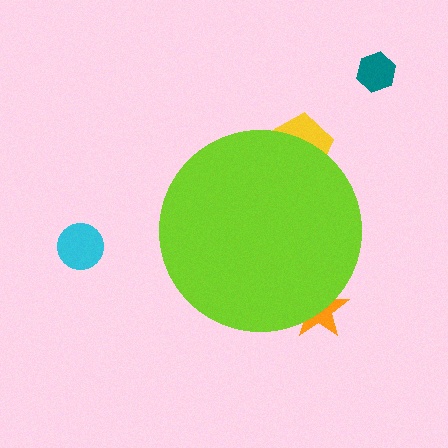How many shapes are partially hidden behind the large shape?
2 shapes are partially hidden.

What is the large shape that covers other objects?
A lime circle.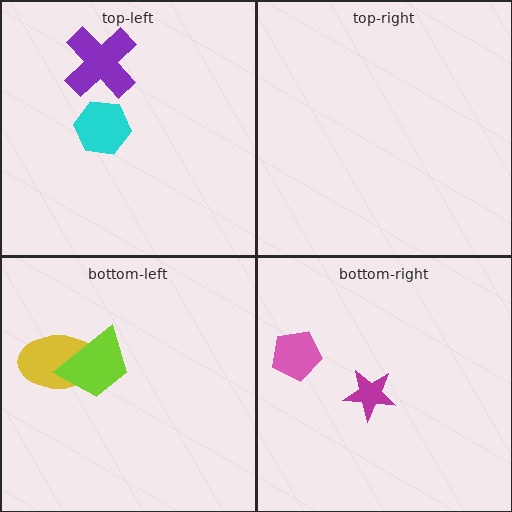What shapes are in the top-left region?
The cyan hexagon, the purple cross.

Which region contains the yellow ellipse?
The bottom-left region.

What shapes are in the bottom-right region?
The pink pentagon, the magenta star.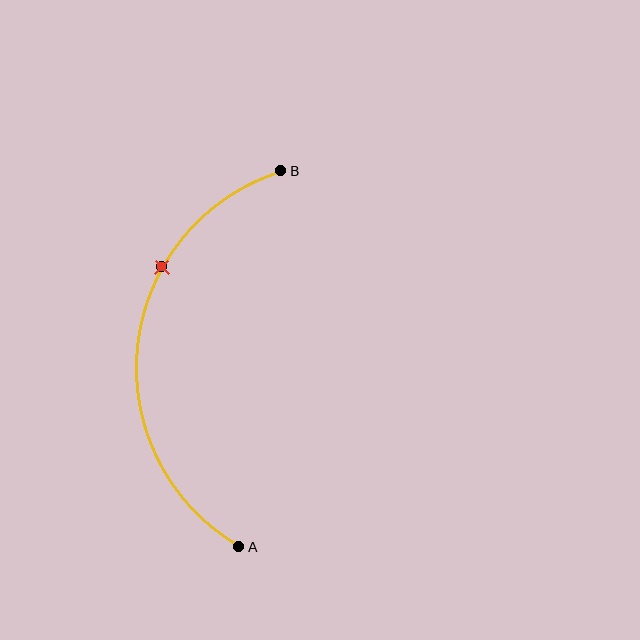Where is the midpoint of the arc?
The arc midpoint is the point on the curve farthest from the straight line joining A and B. It sits to the left of that line.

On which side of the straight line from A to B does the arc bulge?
The arc bulges to the left of the straight line connecting A and B.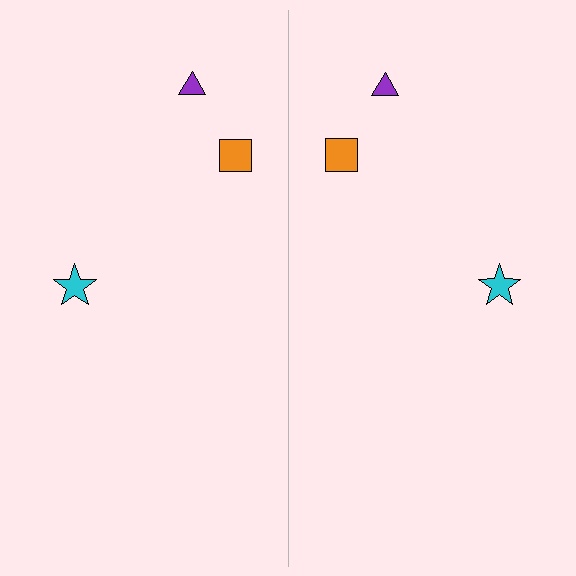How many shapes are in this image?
There are 6 shapes in this image.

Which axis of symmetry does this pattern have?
The pattern has a vertical axis of symmetry running through the center of the image.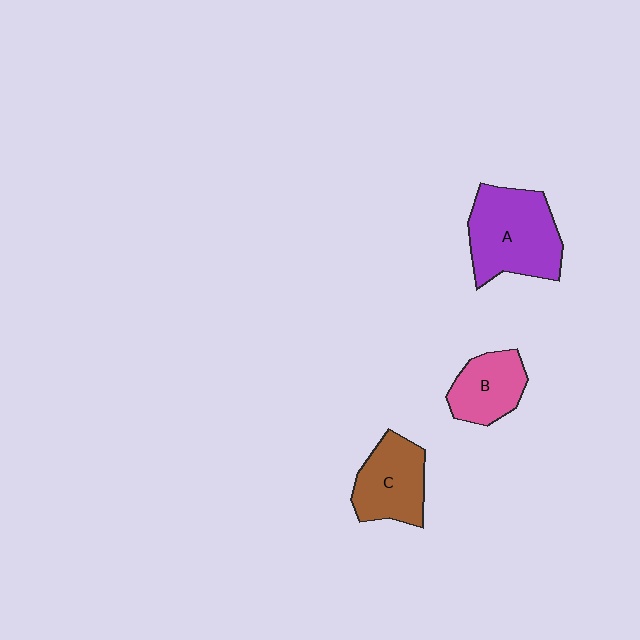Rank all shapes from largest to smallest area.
From largest to smallest: A (purple), C (brown), B (pink).